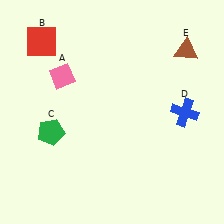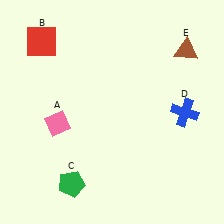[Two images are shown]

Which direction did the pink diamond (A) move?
The pink diamond (A) moved down.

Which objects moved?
The objects that moved are: the pink diamond (A), the green pentagon (C).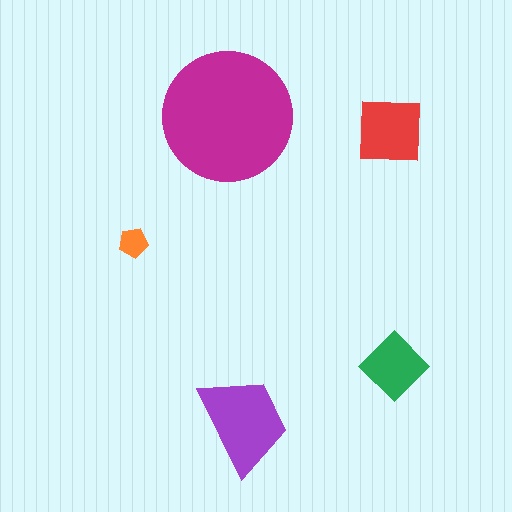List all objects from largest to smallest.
The magenta circle, the purple trapezoid, the red square, the green diamond, the orange pentagon.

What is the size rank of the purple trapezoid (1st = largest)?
2nd.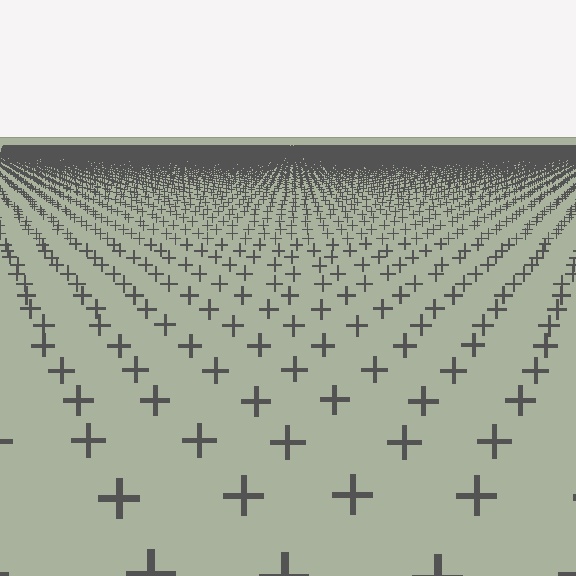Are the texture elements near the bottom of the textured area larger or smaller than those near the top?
Larger. Near the bottom, elements are closer to the viewer and appear at a bigger on-screen size.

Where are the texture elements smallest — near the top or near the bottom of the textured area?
Near the top.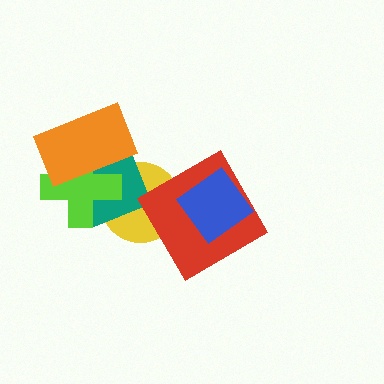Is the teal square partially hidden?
Yes, it is partially covered by another shape.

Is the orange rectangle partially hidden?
No, no other shape covers it.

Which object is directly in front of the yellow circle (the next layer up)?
The teal square is directly in front of the yellow circle.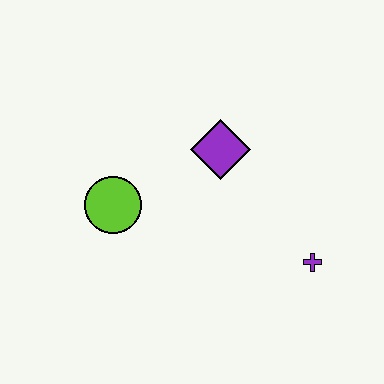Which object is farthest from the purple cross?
The lime circle is farthest from the purple cross.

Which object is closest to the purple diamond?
The lime circle is closest to the purple diamond.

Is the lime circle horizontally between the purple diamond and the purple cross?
No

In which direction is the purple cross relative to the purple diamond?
The purple cross is below the purple diamond.